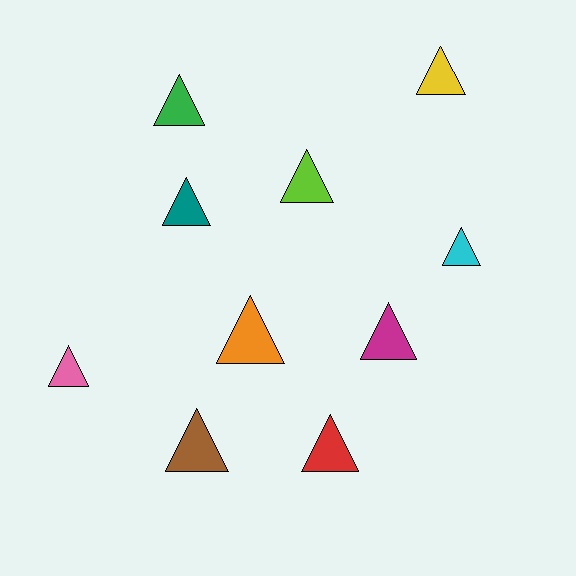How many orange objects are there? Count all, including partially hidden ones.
There is 1 orange object.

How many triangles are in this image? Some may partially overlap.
There are 10 triangles.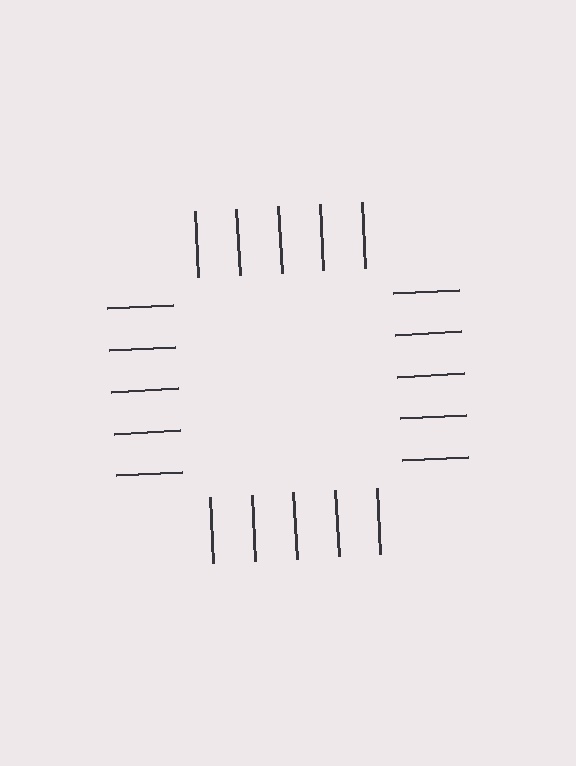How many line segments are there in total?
20 — 5 along each of the 4 edges.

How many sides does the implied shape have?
4 sides — the line-ends trace a square.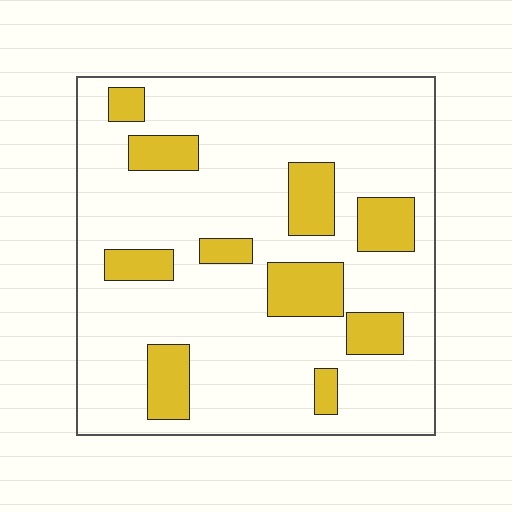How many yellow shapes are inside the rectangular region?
10.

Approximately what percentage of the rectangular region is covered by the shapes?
Approximately 20%.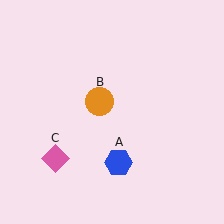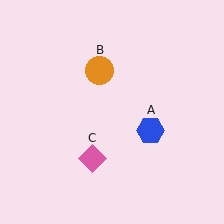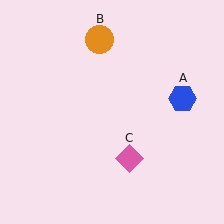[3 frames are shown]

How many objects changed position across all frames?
3 objects changed position: blue hexagon (object A), orange circle (object B), pink diamond (object C).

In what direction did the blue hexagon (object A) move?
The blue hexagon (object A) moved up and to the right.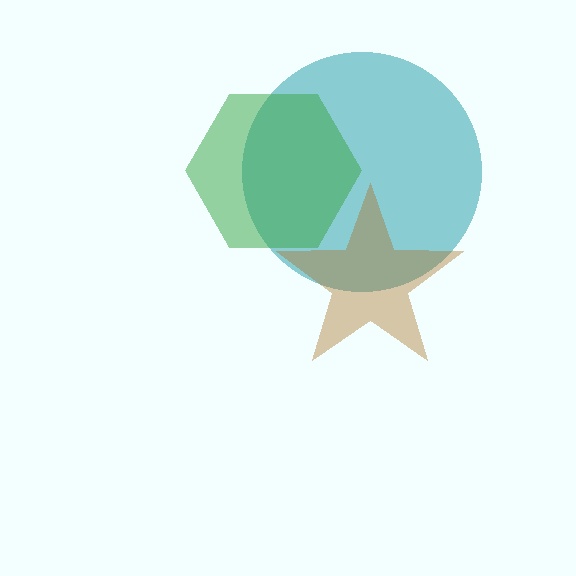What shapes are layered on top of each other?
The layered shapes are: a teal circle, a green hexagon, a brown star.